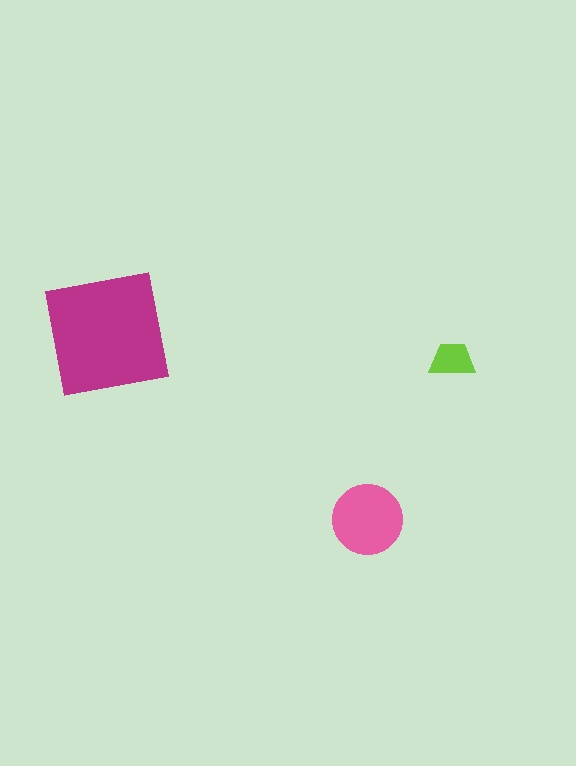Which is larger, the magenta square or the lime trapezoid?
The magenta square.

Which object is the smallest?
The lime trapezoid.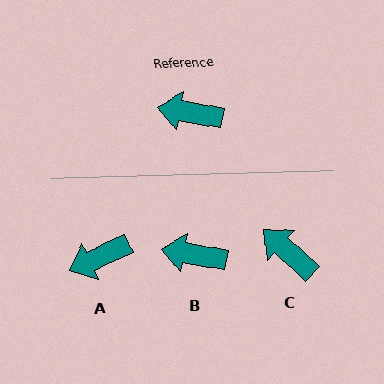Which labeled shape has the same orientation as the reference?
B.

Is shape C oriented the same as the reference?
No, it is off by about 32 degrees.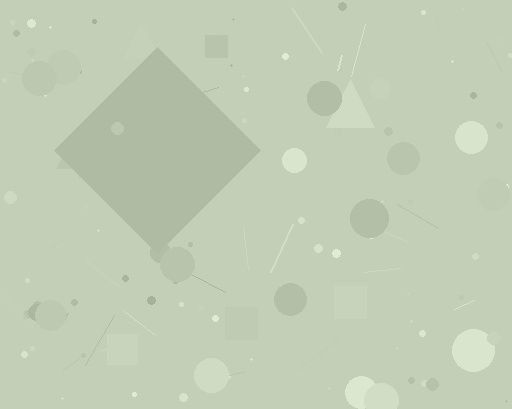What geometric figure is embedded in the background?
A diamond is embedded in the background.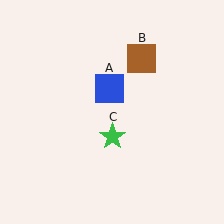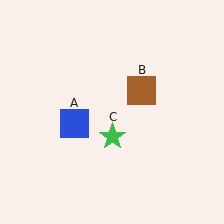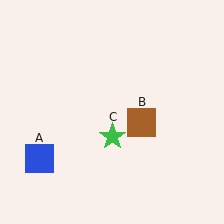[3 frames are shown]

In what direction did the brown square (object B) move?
The brown square (object B) moved down.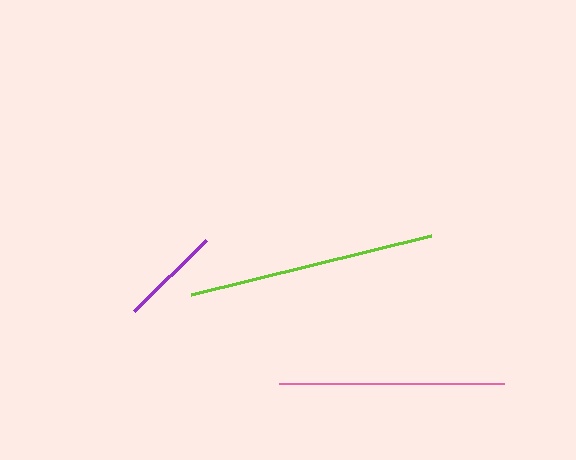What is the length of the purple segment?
The purple segment is approximately 101 pixels long.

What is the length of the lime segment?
The lime segment is approximately 247 pixels long.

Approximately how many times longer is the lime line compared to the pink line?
The lime line is approximately 1.1 times the length of the pink line.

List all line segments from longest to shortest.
From longest to shortest: lime, pink, purple.